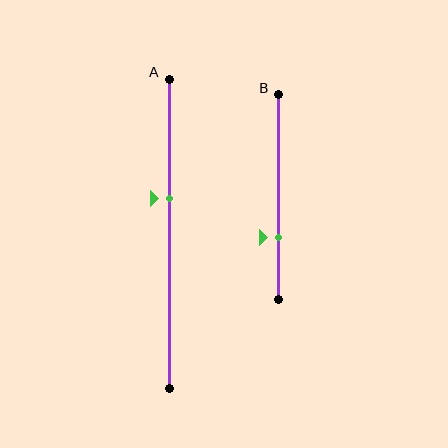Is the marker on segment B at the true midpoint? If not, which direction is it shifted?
No, the marker on segment B is shifted downward by about 20% of the segment length.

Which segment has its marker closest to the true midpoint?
Segment A has its marker closest to the true midpoint.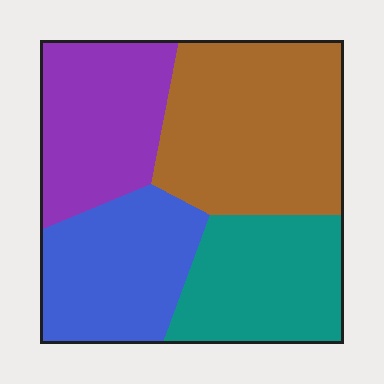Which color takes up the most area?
Brown, at roughly 35%.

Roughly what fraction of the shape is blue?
Blue covers 22% of the shape.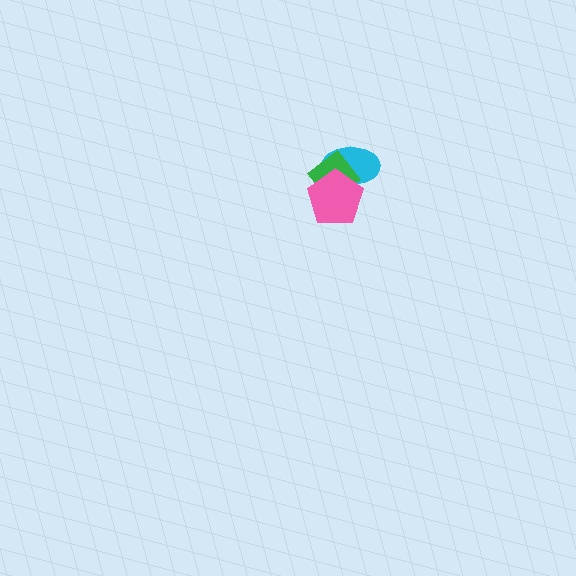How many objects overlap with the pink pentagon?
2 objects overlap with the pink pentagon.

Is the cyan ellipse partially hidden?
Yes, it is partially covered by another shape.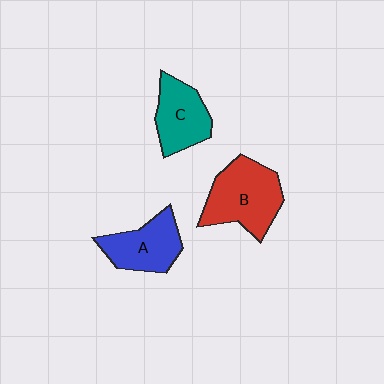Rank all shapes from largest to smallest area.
From largest to smallest: B (red), A (blue), C (teal).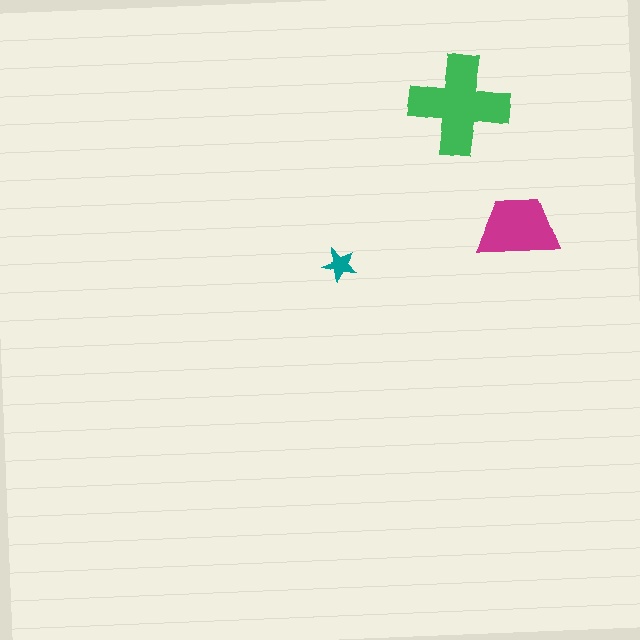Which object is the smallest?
The teal star.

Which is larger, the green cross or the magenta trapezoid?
The green cross.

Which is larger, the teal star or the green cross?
The green cross.